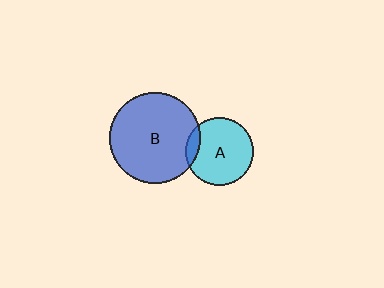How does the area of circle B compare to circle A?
Approximately 1.8 times.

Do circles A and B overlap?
Yes.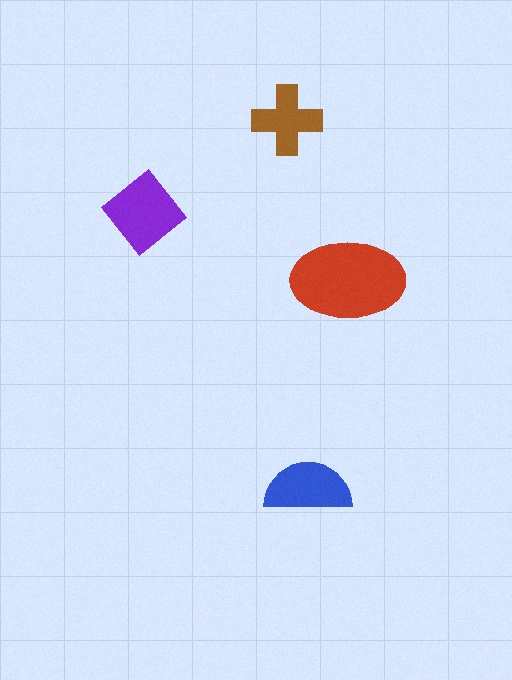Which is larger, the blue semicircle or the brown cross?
The blue semicircle.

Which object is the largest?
The red ellipse.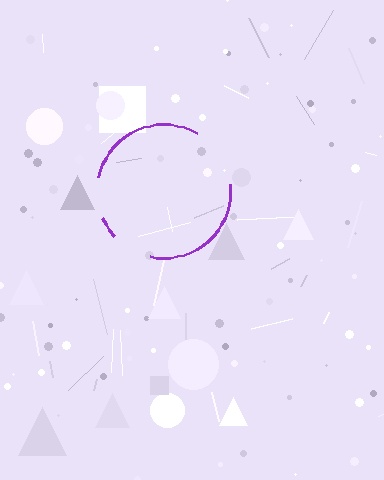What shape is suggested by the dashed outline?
The dashed outline suggests a circle.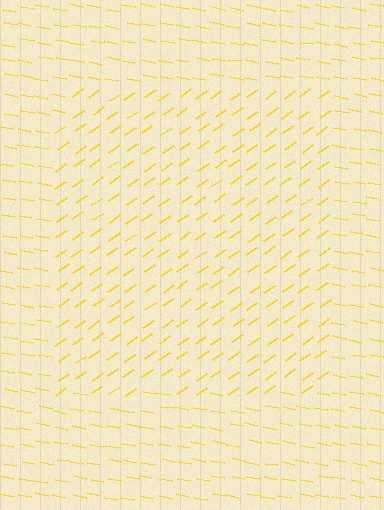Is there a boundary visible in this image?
Yes, there is a texture boundary formed by a change in line orientation.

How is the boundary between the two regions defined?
The boundary is defined purely by a change in line orientation (approximately 45 degrees difference). All lines are the same color and thickness.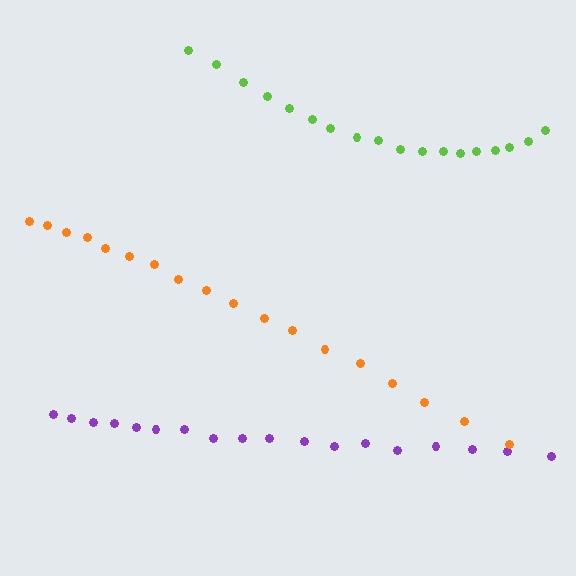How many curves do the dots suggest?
There are 3 distinct paths.